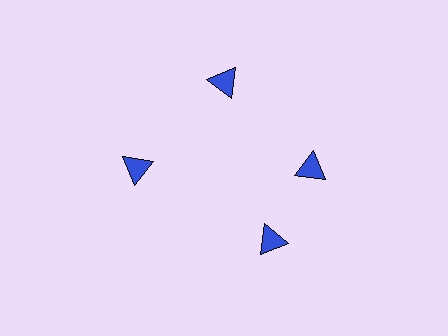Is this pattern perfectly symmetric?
No. The 4 blue triangles are arranged in a ring, but one element near the 6 o'clock position is rotated out of alignment along the ring, breaking the 4-fold rotational symmetry.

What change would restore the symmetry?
The symmetry would be restored by rotating it back into even spacing with its neighbors so that all 4 triangles sit at equal angles and equal distance from the center.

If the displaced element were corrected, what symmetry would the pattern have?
It would have 4-fold rotational symmetry — the pattern would map onto itself every 90 degrees.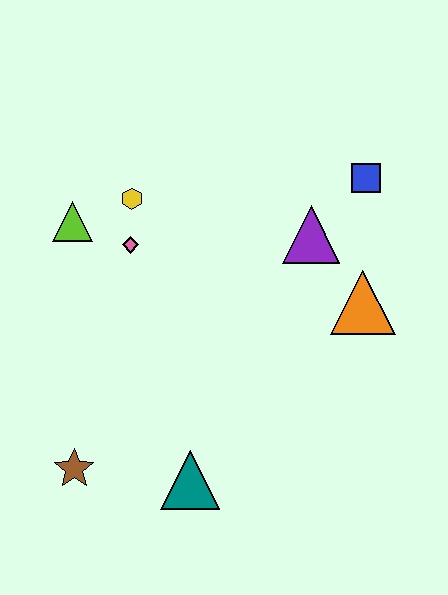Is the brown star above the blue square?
No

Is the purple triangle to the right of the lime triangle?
Yes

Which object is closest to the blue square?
The purple triangle is closest to the blue square.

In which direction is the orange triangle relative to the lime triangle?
The orange triangle is to the right of the lime triangle.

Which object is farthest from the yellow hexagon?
The teal triangle is farthest from the yellow hexagon.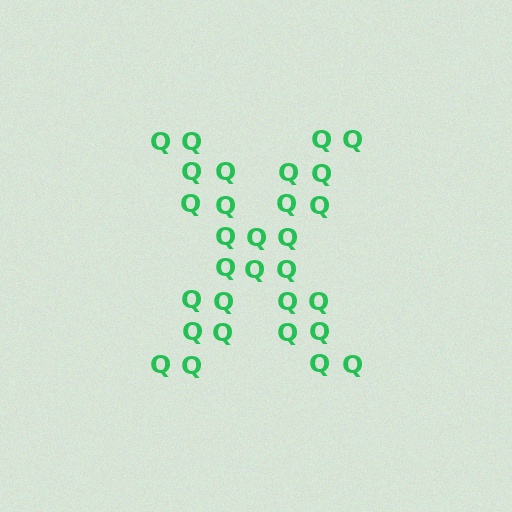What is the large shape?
The large shape is the letter X.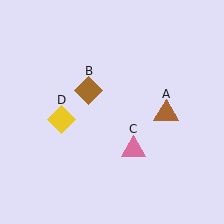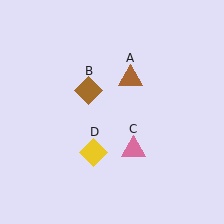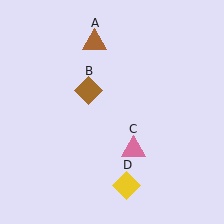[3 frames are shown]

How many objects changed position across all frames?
2 objects changed position: brown triangle (object A), yellow diamond (object D).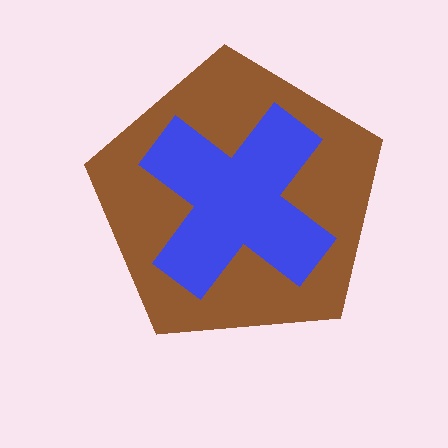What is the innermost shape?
The blue cross.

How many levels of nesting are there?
2.